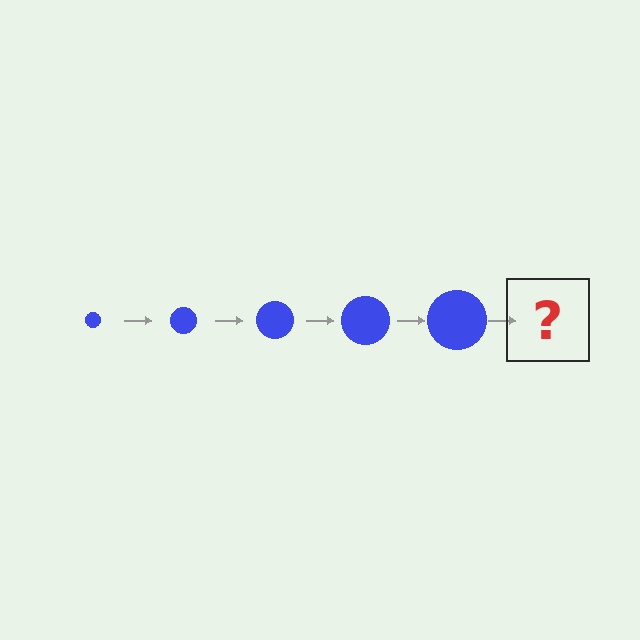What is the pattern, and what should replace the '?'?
The pattern is that the circle gets progressively larger each step. The '?' should be a blue circle, larger than the previous one.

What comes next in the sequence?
The next element should be a blue circle, larger than the previous one.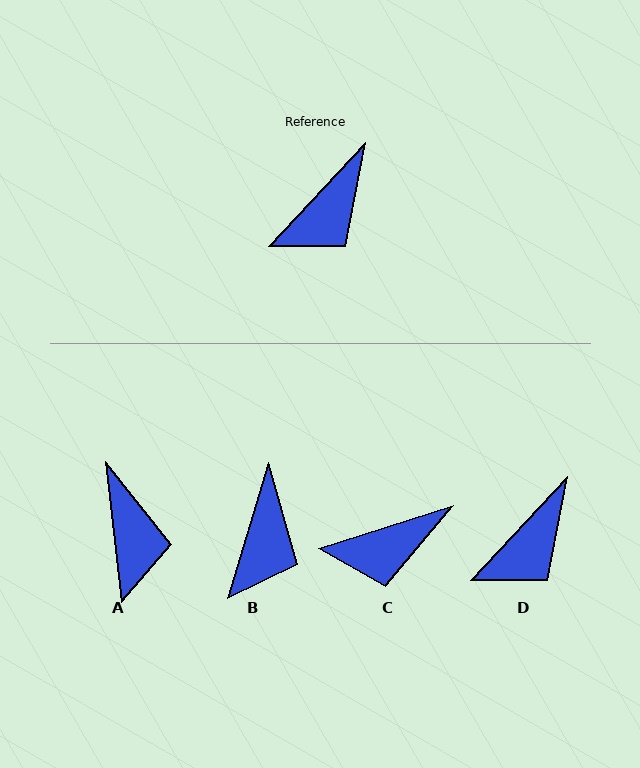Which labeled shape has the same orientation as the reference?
D.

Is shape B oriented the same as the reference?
No, it is off by about 26 degrees.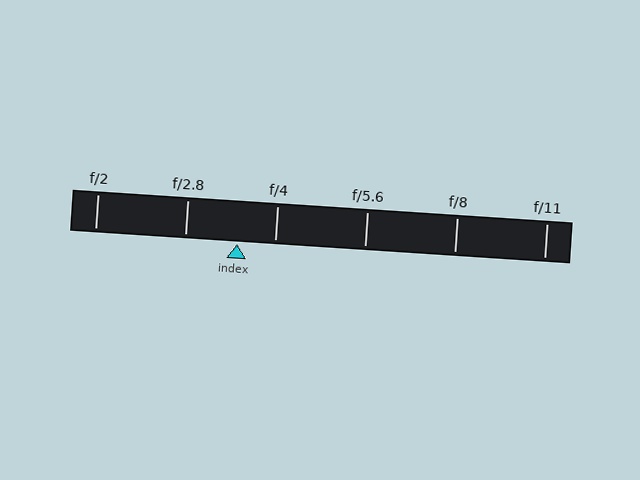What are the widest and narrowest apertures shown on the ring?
The widest aperture shown is f/2 and the narrowest is f/11.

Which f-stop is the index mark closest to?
The index mark is closest to f/4.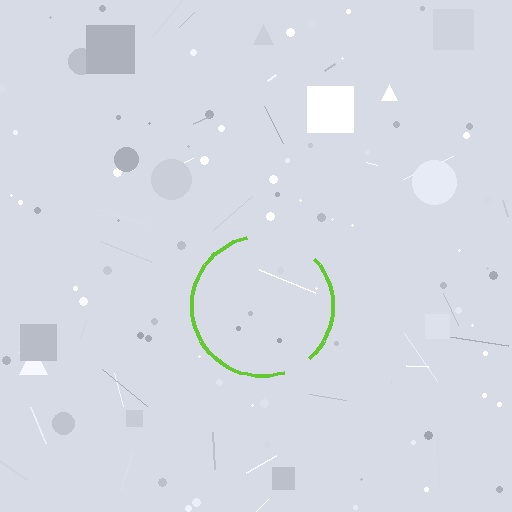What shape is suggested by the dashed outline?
The dashed outline suggests a circle.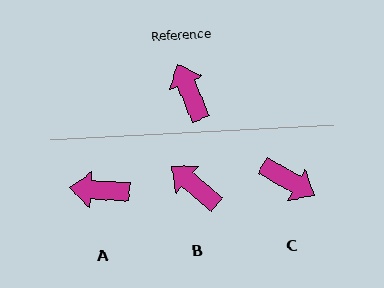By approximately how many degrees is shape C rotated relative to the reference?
Approximately 142 degrees clockwise.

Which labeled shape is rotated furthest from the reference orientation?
C, about 142 degrees away.